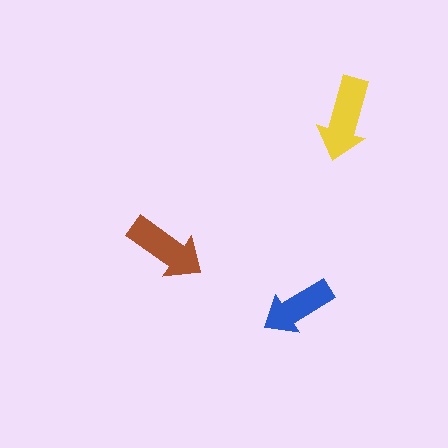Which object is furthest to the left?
The brown arrow is leftmost.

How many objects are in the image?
There are 3 objects in the image.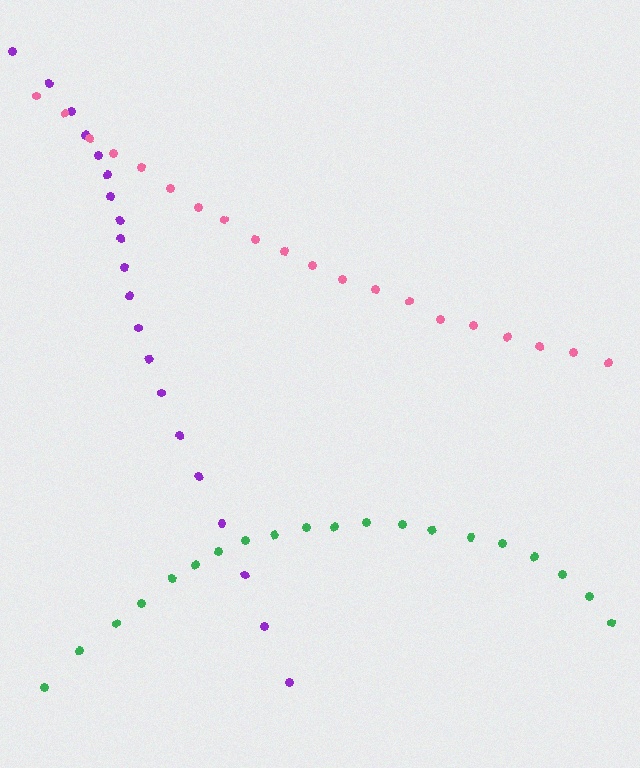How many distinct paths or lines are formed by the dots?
There are 3 distinct paths.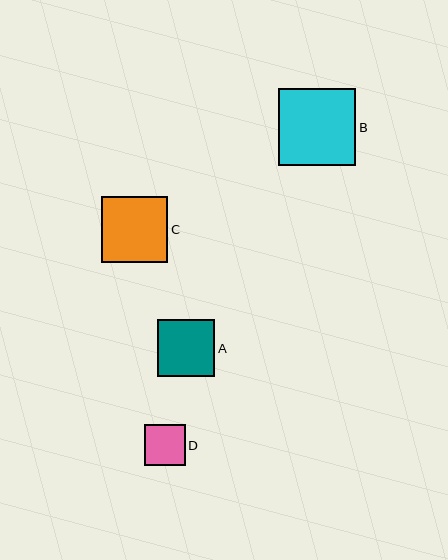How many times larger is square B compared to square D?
Square B is approximately 1.9 times the size of square D.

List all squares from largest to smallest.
From largest to smallest: B, C, A, D.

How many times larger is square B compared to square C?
Square B is approximately 1.2 times the size of square C.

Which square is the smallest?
Square D is the smallest with a size of approximately 41 pixels.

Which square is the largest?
Square B is the largest with a size of approximately 77 pixels.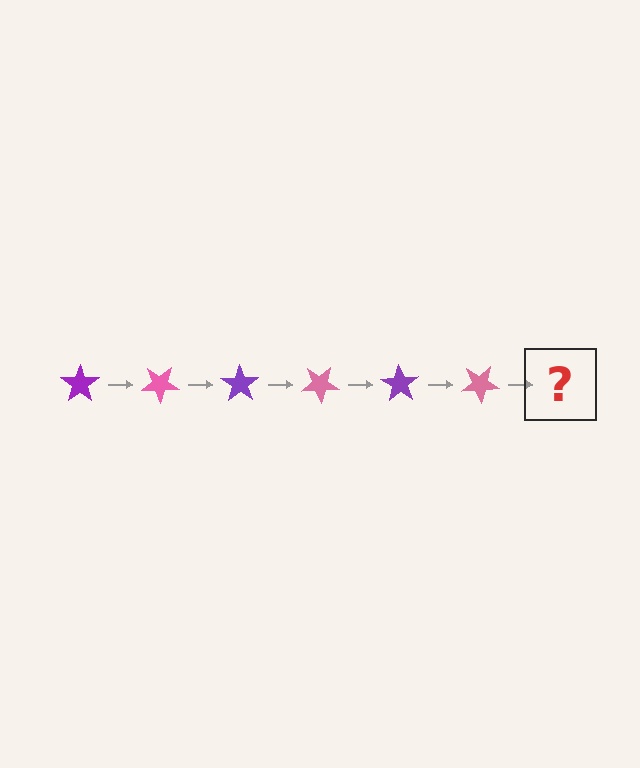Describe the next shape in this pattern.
It should be a purple star, rotated 210 degrees from the start.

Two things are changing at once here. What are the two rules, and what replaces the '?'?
The two rules are that it rotates 35 degrees each step and the color cycles through purple and pink. The '?' should be a purple star, rotated 210 degrees from the start.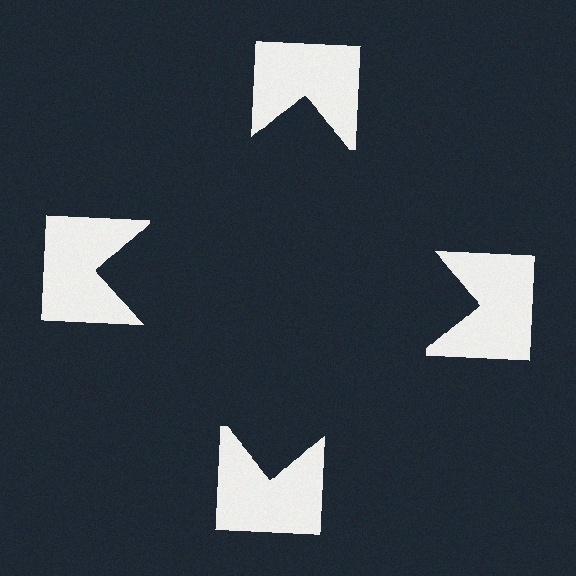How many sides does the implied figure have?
4 sides.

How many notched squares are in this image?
There are 4 — one at each vertex of the illusory square.